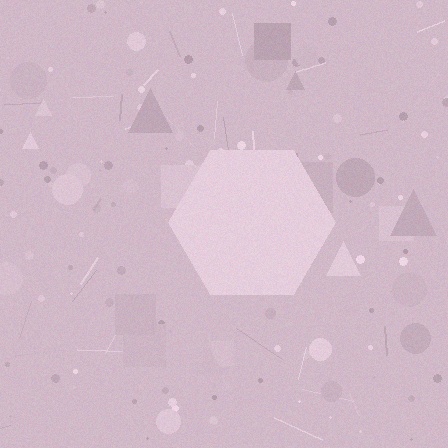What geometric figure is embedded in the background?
A hexagon is embedded in the background.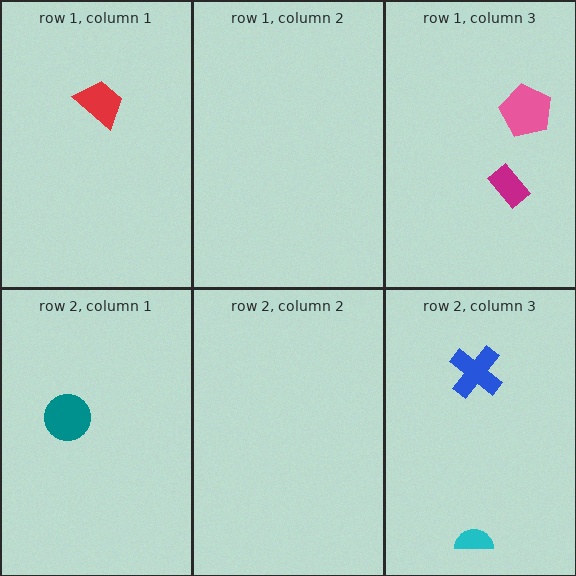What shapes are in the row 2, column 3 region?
The cyan semicircle, the blue cross.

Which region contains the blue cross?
The row 2, column 3 region.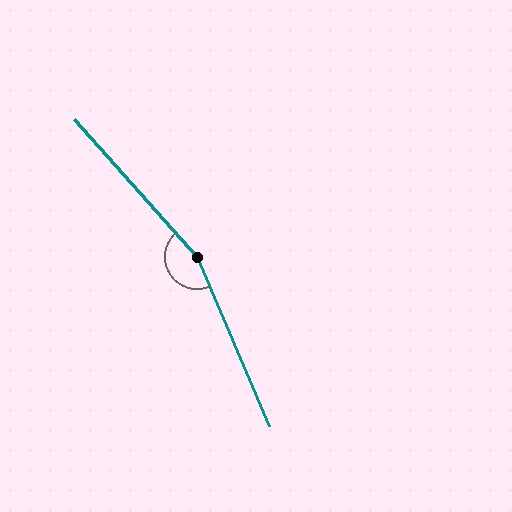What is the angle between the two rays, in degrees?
Approximately 161 degrees.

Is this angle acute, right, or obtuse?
It is obtuse.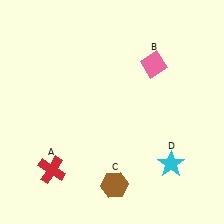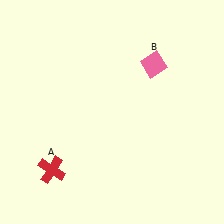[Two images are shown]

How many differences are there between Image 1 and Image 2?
There are 2 differences between the two images.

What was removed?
The cyan star (D), the brown hexagon (C) were removed in Image 2.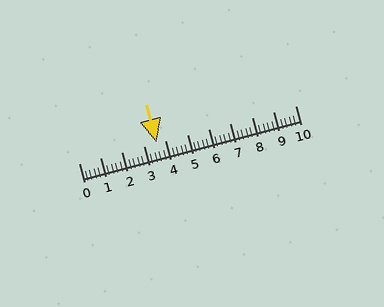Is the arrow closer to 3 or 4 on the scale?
The arrow is closer to 4.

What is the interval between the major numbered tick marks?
The major tick marks are spaced 1 units apart.